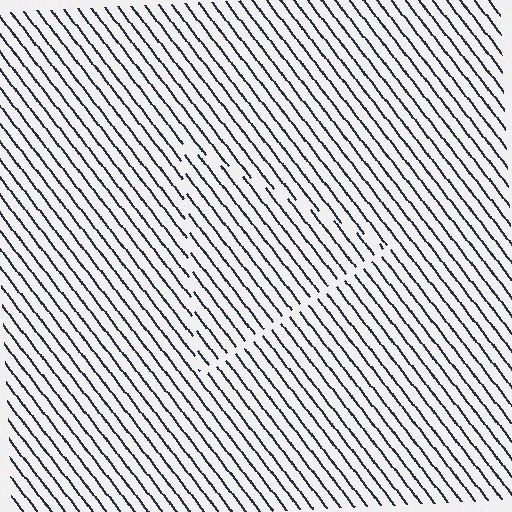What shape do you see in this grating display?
An illusory triangle. The interior of the shape contains the same grating, shifted by half a period — the contour is defined by the phase discontinuity where line-ends from the inner and outer gratings abut.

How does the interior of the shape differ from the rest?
The interior of the shape contains the same grating, shifted by half a period — the contour is defined by the phase discontinuity where line-ends from the inner and outer gratings abut.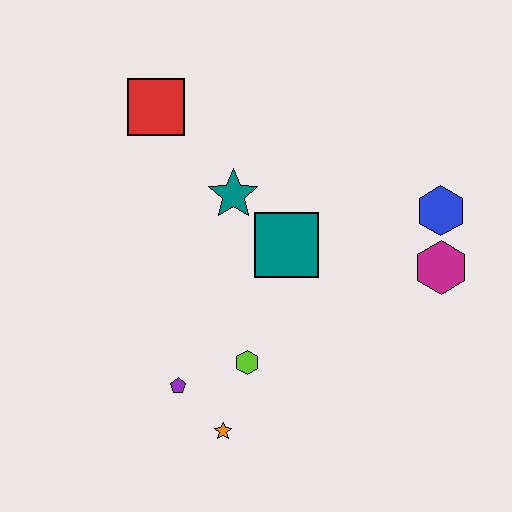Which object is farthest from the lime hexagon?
The red square is farthest from the lime hexagon.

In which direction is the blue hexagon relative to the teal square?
The blue hexagon is to the right of the teal square.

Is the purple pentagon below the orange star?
No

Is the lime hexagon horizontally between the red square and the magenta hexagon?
Yes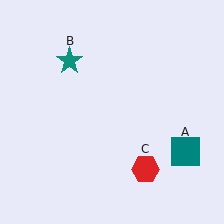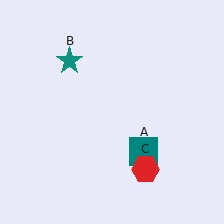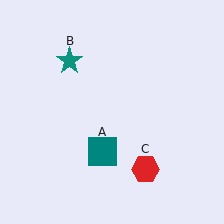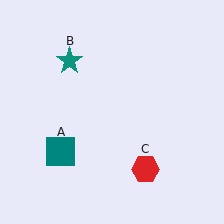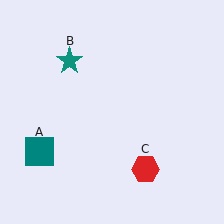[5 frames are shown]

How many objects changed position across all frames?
1 object changed position: teal square (object A).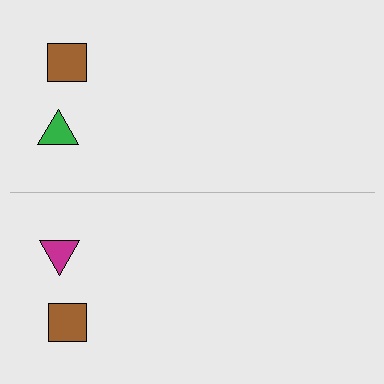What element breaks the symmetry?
The magenta triangle on the bottom side breaks the symmetry — its mirror counterpart is green.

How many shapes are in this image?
There are 4 shapes in this image.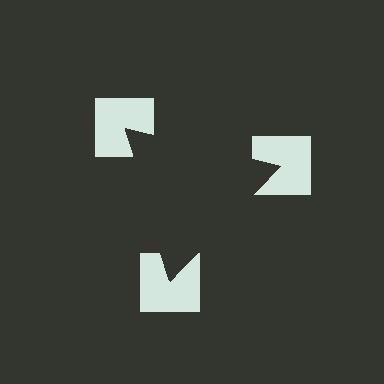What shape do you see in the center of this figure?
An illusory triangle — its edges are inferred from the aligned wedge cuts in the notched squares, not physically drawn.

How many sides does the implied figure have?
3 sides.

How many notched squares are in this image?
There are 3 — one at each vertex of the illusory triangle.